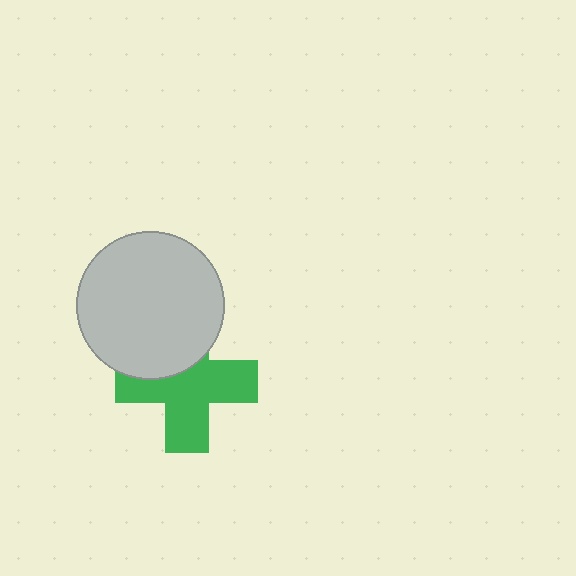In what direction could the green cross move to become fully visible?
The green cross could move down. That would shift it out from behind the light gray circle entirely.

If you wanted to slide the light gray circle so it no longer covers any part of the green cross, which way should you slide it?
Slide it up — that is the most direct way to separate the two shapes.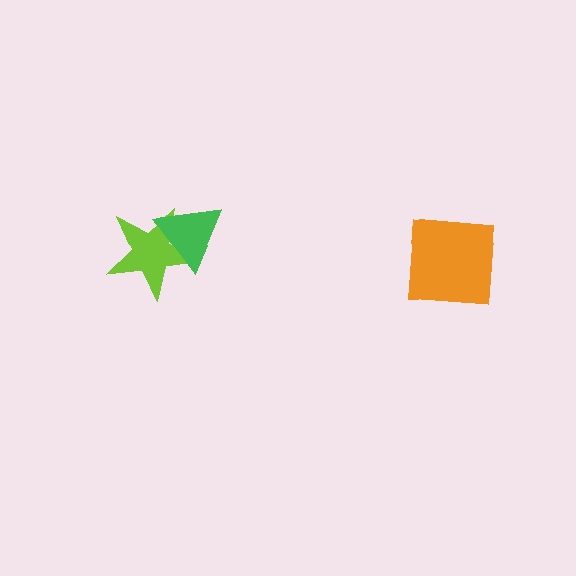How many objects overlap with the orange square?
0 objects overlap with the orange square.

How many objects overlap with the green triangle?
1 object overlaps with the green triangle.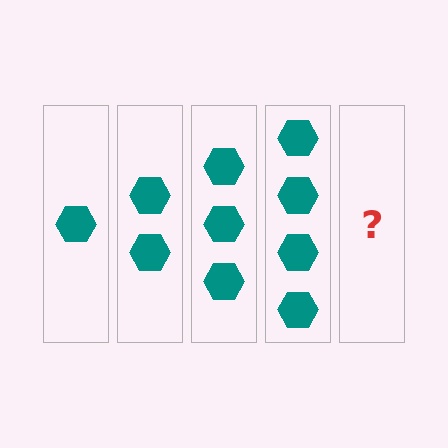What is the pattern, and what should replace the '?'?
The pattern is that each step adds one more hexagon. The '?' should be 5 hexagons.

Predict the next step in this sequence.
The next step is 5 hexagons.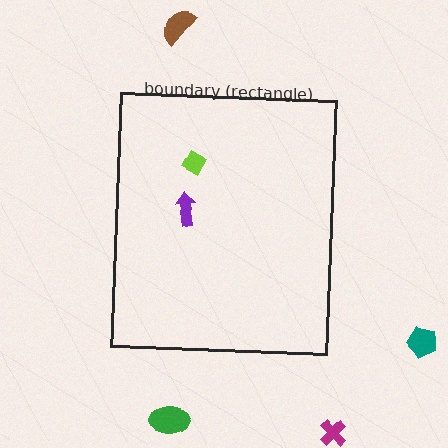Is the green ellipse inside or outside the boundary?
Outside.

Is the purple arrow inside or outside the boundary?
Inside.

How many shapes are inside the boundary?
2 inside, 4 outside.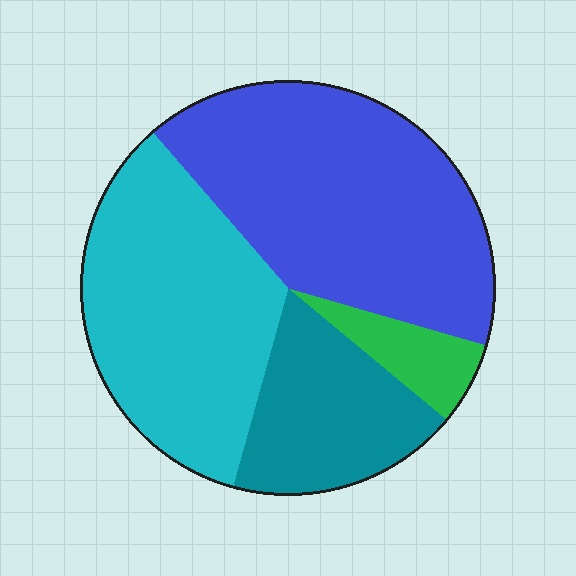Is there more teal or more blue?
Blue.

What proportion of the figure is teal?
Teal covers around 20% of the figure.